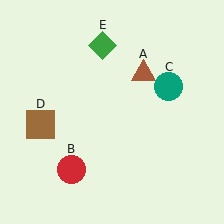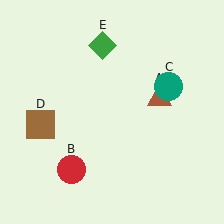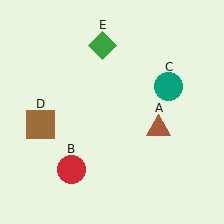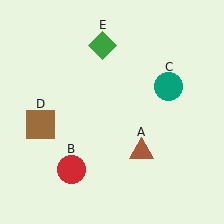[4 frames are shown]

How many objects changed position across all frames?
1 object changed position: brown triangle (object A).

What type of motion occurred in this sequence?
The brown triangle (object A) rotated clockwise around the center of the scene.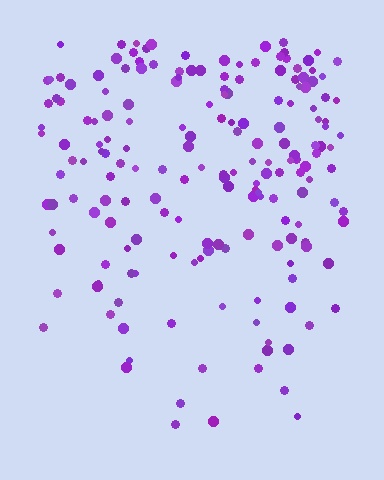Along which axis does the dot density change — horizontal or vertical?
Vertical.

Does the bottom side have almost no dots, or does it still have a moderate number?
Still a moderate number, just noticeably fewer than the top.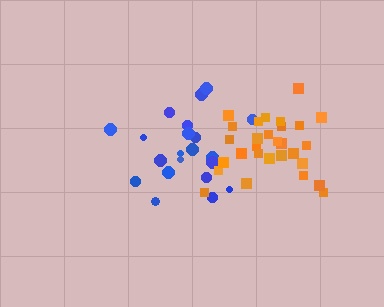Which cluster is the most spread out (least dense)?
Blue.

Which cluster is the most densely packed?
Orange.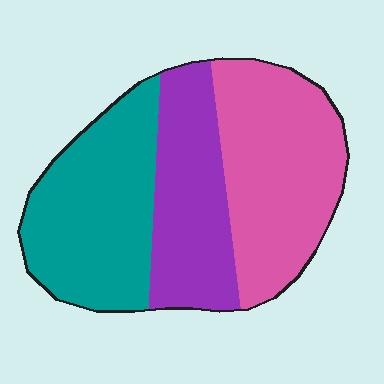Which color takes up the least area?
Purple, at roughly 25%.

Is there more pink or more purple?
Pink.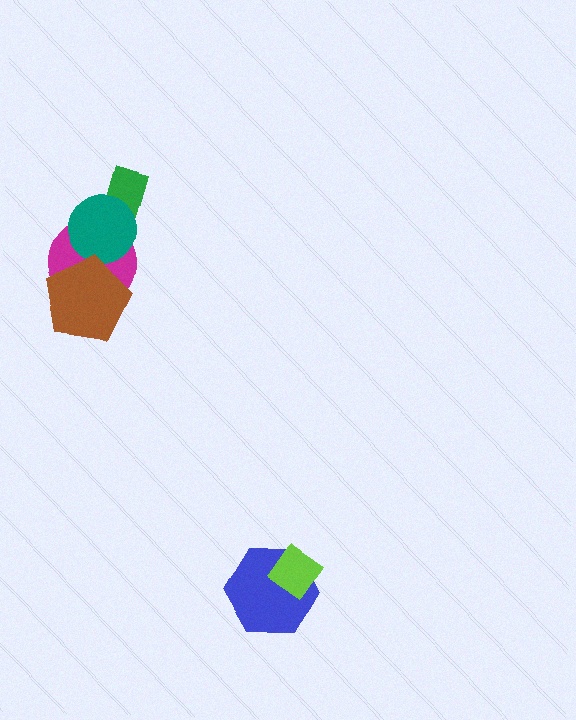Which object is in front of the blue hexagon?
The lime diamond is in front of the blue hexagon.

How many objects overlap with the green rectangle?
1 object overlaps with the green rectangle.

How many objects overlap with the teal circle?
2 objects overlap with the teal circle.